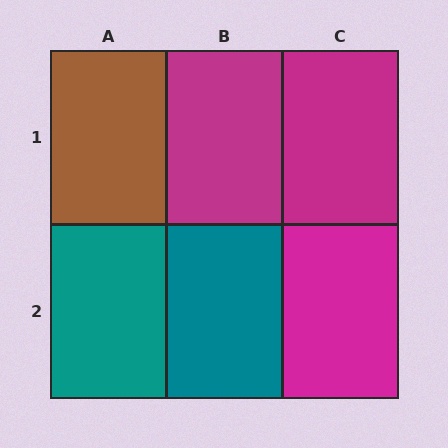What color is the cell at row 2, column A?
Teal.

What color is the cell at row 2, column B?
Teal.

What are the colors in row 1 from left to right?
Brown, magenta, magenta.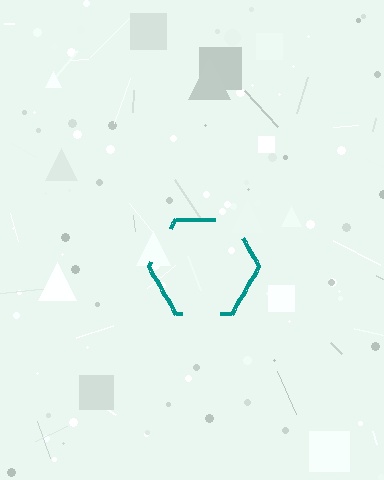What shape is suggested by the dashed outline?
The dashed outline suggests a hexagon.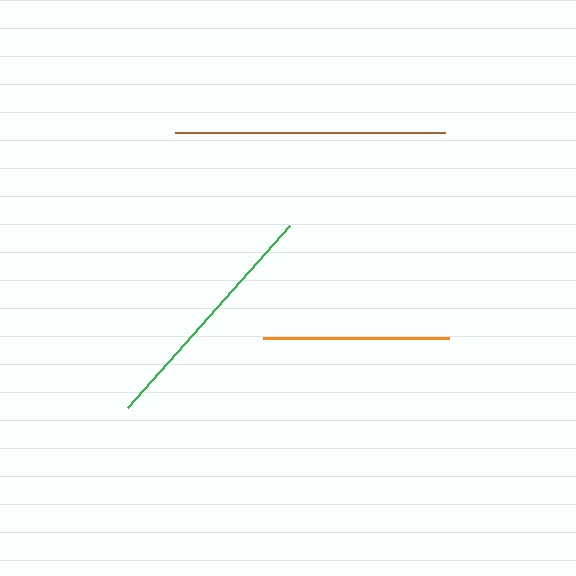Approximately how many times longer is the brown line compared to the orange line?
The brown line is approximately 1.5 times the length of the orange line.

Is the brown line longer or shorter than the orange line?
The brown line is longer than the orange line.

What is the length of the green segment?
The green segment is approximately 243 pixels long.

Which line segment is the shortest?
The orange line is the shortest at approximately 185 pixels.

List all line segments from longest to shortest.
From longest to shortest: brown, green, orange.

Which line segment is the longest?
The brown line is the longest at approximately 270 pixels.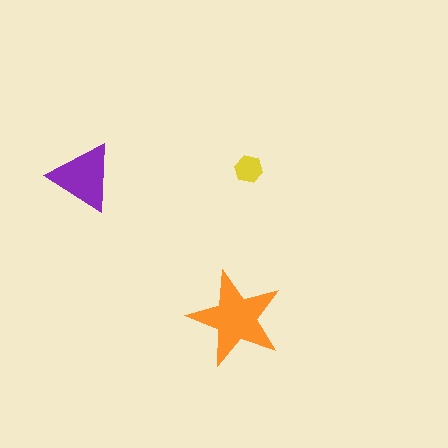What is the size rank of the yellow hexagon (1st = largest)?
3rd.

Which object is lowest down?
The orange star is bottommost.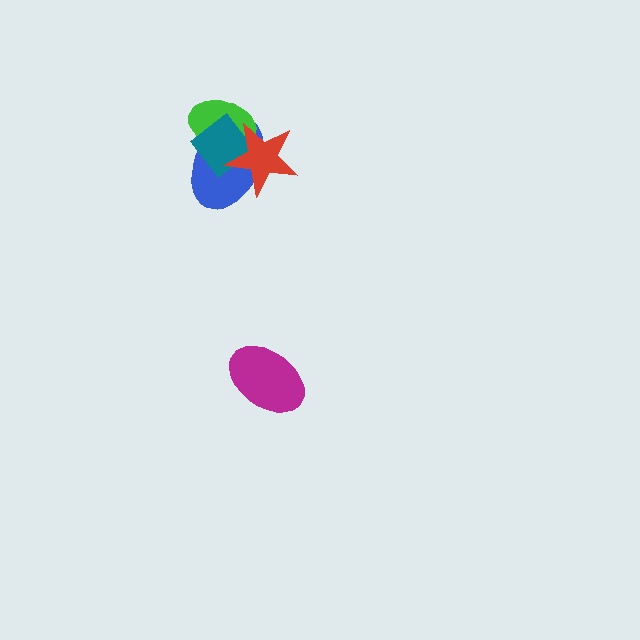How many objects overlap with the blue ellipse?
3 objects overlap with the blue ellipse.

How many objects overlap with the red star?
3 objects overlap with the red star.